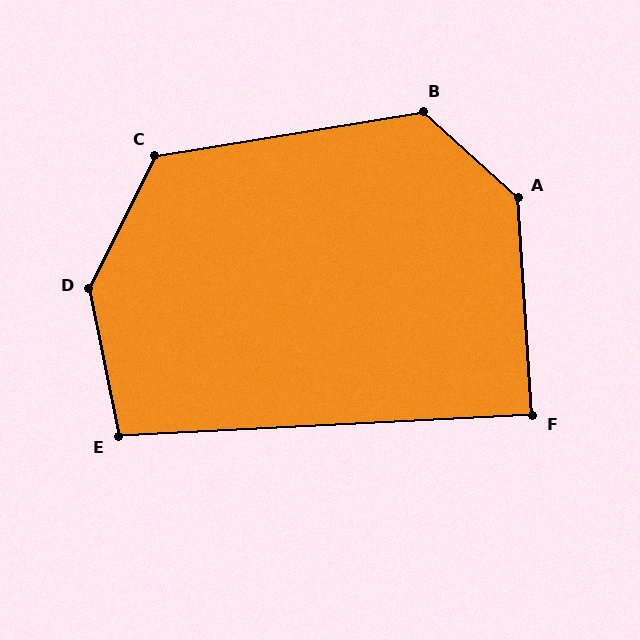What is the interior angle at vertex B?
Approximately 128 degrees (obtuse).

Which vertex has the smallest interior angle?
F, at approximately 89 degrees.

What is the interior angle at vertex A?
Approximately 136 degrees (obtuse).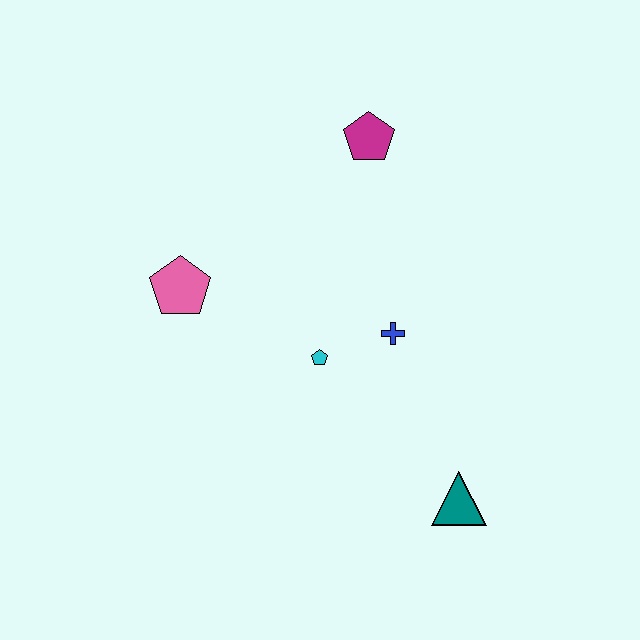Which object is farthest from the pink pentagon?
The teal triangle is farthest from the pink pentagon.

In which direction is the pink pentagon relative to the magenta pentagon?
The pink pentagon is to the left of the magenta pentagon.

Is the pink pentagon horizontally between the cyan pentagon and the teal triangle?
No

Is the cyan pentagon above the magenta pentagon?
No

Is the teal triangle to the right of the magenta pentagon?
Yes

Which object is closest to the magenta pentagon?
The blue cross is closest to the magenta pentagon.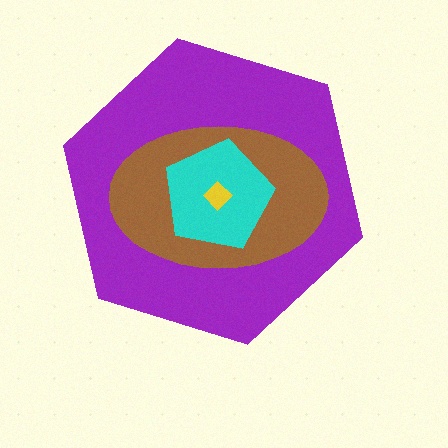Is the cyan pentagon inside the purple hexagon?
Yes.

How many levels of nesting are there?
4.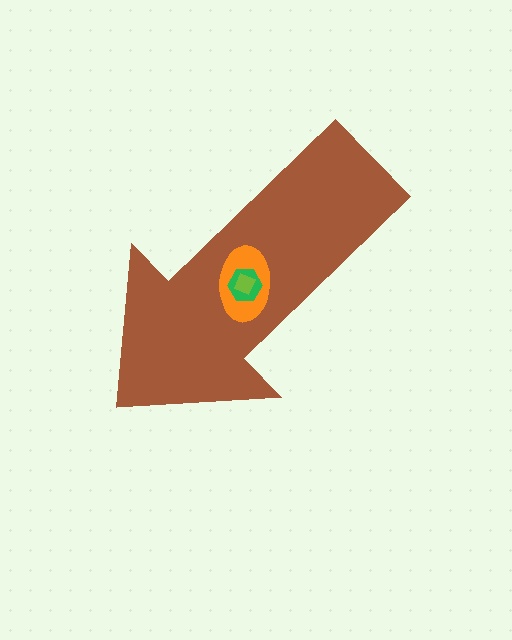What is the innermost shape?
The lime diamond.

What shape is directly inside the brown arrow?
The orange ellipse.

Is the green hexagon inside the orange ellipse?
Yes.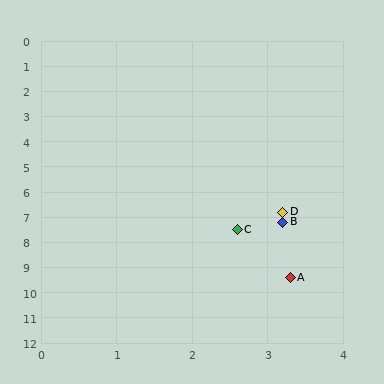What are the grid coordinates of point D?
Point D is at approximately (3.2, 6.8).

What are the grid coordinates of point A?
Point A is at approximately (3.3, 9.4).